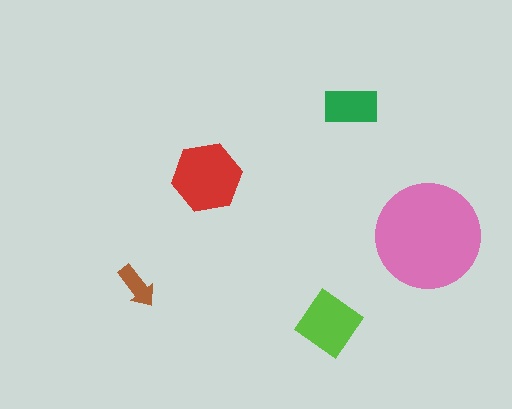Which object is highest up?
The green rectangle is topmost.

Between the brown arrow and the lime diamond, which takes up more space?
The lime diamond.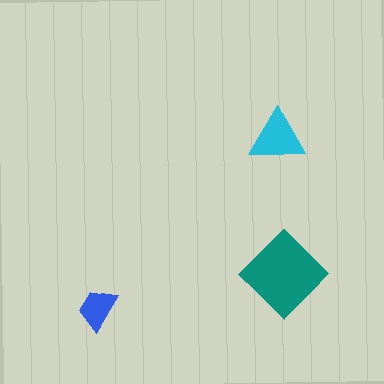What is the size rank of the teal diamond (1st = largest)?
1st.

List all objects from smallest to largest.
The blue trapezoid, the cyan triangle, the teal diamond.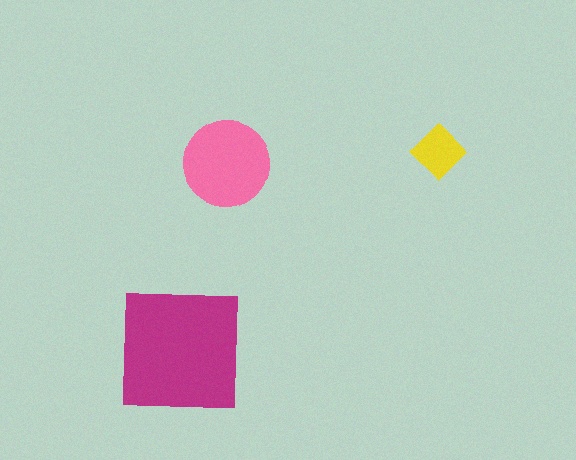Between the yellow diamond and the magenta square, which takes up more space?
The magenta square.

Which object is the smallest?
The yellow diamond.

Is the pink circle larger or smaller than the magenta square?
Smaller.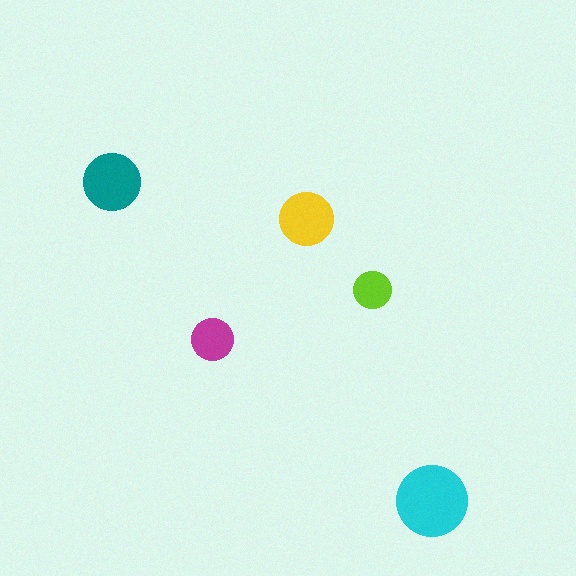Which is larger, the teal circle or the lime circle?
The teal one.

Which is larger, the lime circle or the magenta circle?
The magenta one.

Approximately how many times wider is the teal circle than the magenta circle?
About 1.5 times wider.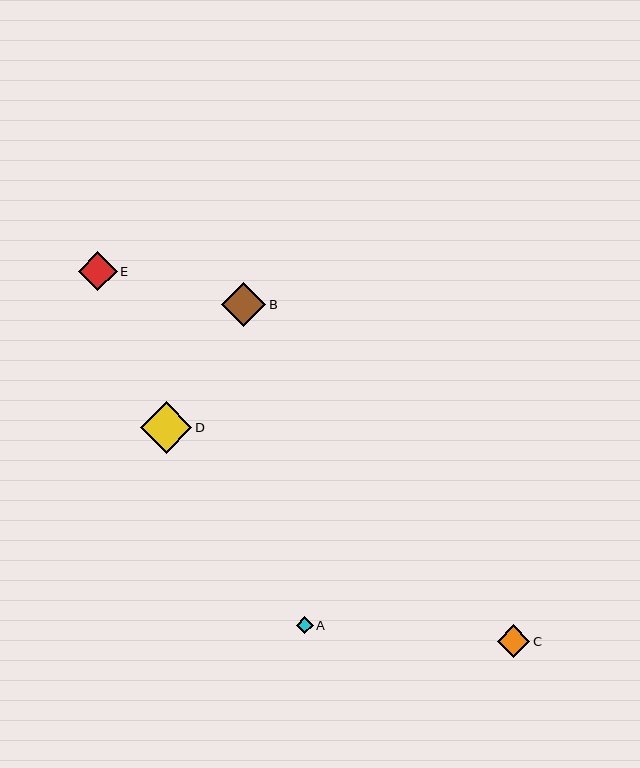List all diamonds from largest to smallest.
From largest to smallest: D, B, E, C, A.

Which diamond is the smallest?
Diamond A is the smallest with a size of approximately 17 pixels.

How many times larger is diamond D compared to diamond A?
Diamond D is approximately 3.0 times the size of diamond A.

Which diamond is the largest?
Diamond D is the largest with a size of approximately 51 pixels.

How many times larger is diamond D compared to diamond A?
Diamond D is approximately 3.0 times the size of diamond A.